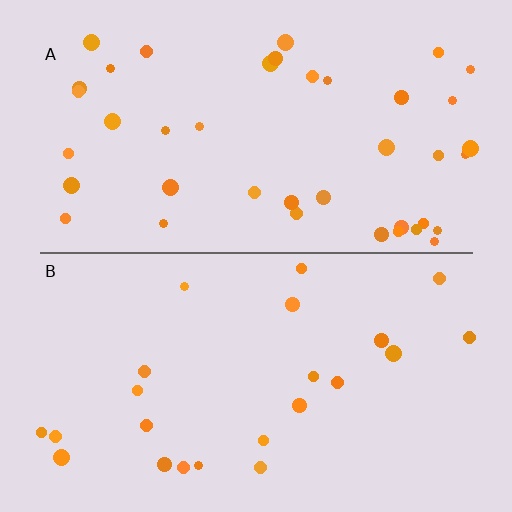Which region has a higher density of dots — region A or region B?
A (the top).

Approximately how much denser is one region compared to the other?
Approximately 1.8× — region A over region B.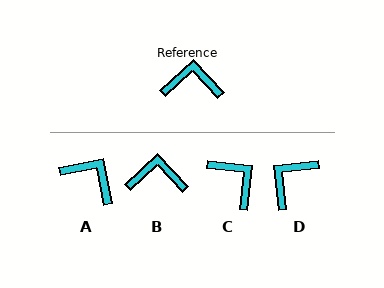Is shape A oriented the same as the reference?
No, it is off by about 32 degrees.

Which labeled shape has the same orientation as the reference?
B.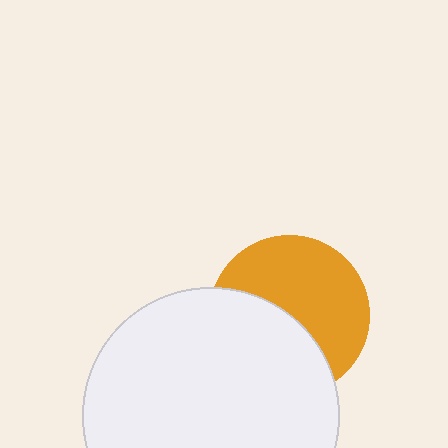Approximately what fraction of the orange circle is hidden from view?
Roughly 44% of the orange circle is hidden behind the white circle.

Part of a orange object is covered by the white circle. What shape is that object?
It is a circle.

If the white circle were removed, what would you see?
You would see the complete orange circle.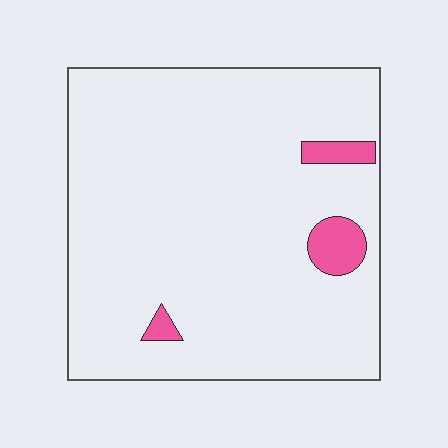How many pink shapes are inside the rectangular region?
3.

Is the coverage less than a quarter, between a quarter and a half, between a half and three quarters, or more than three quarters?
Less than a quarter.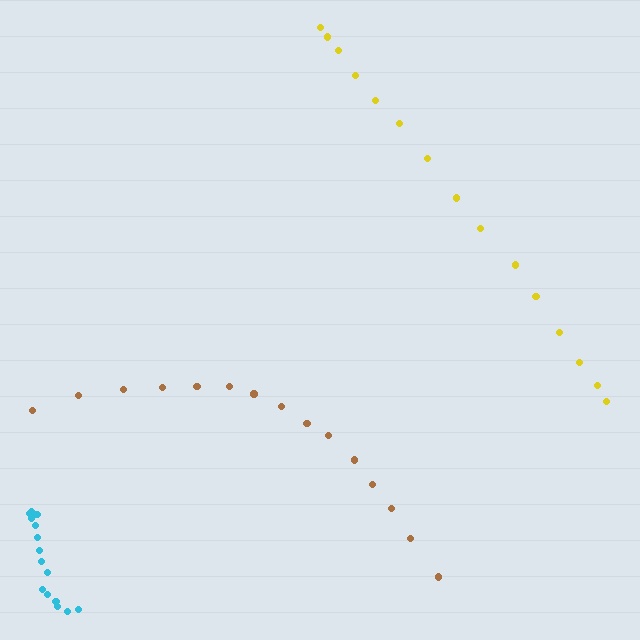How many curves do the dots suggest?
There are 3 distinct paths.